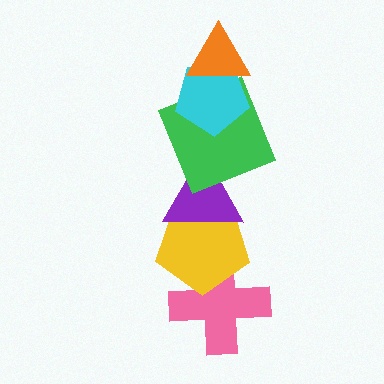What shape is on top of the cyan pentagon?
The orange triangle is on top of the cyan pentagon.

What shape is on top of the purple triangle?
The green square is on top of the purple triangle.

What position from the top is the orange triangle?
The orange triangle is 1st from the top.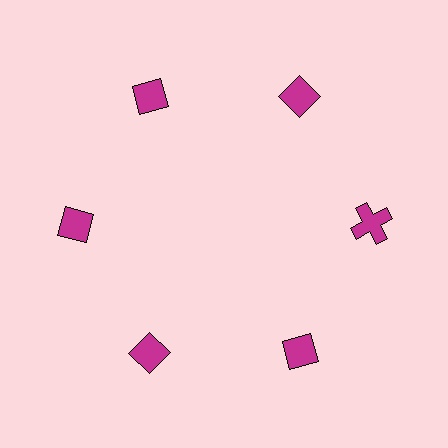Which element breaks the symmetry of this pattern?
The magenta cross at roughly the 3 o'clock position breaks the symmetry. All other shapes are magenta diamonds.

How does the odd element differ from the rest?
It has a different shape: cross instead of diamond.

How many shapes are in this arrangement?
There are 6 shapes arranged in a ring pattern.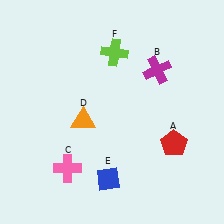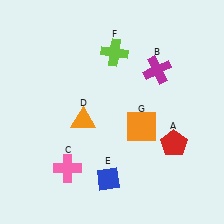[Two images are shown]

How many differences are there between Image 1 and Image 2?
There is 1 difference between the two images.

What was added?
An orange square (G) was added in Image 2.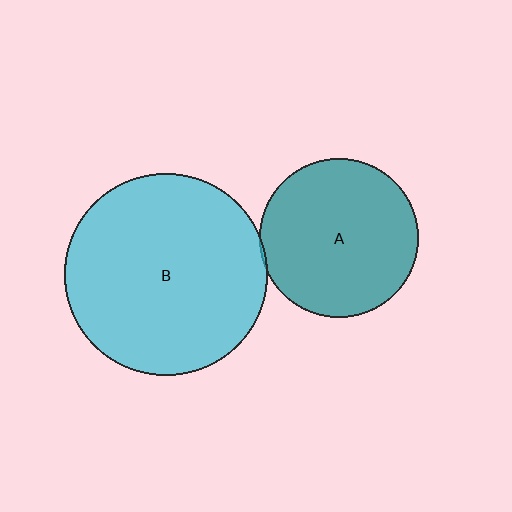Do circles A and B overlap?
Yes.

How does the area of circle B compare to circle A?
Approximately 1.6 times.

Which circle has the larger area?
Circle B (cyan).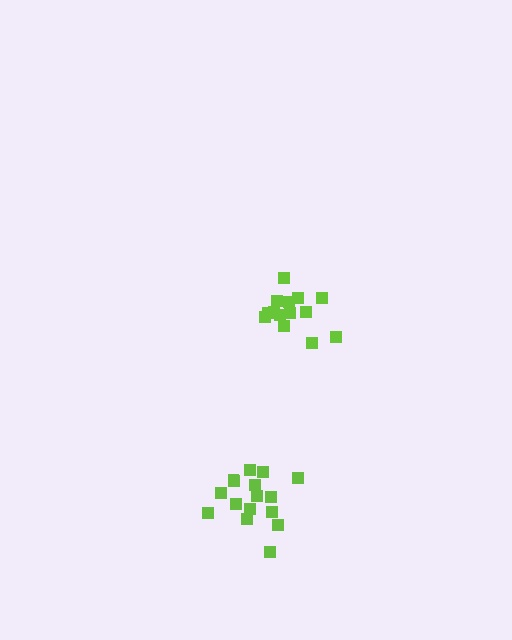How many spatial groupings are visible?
There are 2 spatial groupings.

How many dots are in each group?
Group 1: 14 dots, Group 2: 16 dots (30 total).